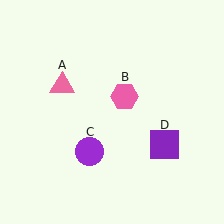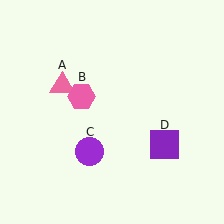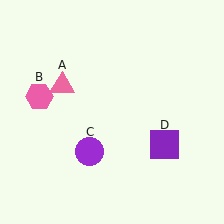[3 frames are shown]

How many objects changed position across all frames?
1 object changed position: pink hexagon (object B).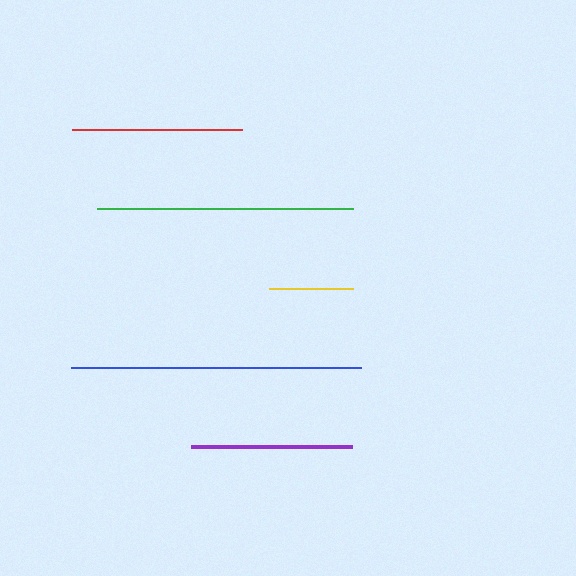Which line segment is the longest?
The blue line is the longest at approximately 290 pixels.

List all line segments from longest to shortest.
From longest to shortest: blue, green, red, purple, yellow.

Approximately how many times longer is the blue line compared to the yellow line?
The blue line is approximately 3.4 times the length of the yellow line.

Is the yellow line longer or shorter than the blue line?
The blue line is longer than the yellow line.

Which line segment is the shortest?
The yellow line is the shortest at approximately 84 pixels.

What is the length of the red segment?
The red segment is approximately 170 pixels long.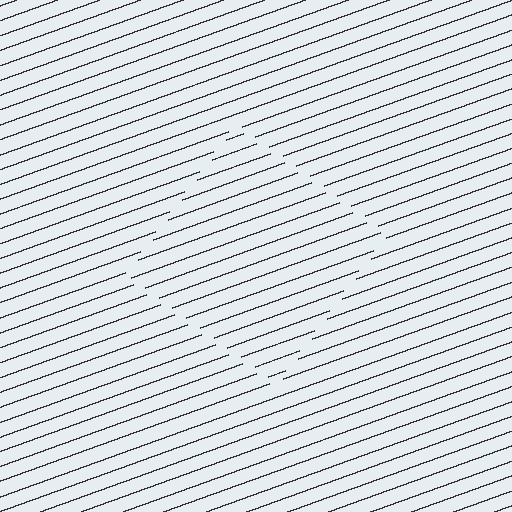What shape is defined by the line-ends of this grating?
An illusory square. The interior of the shape contains the same grating, shifted by half a period — the contour is defined by the phase discontinuity where line-ends from the inner and outer gratings abut.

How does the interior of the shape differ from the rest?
The interior of the shape contains the same grating, shifted by half a period — the contour is defined by the phase discontinuity where line-ends from the inner and outer gratings abut.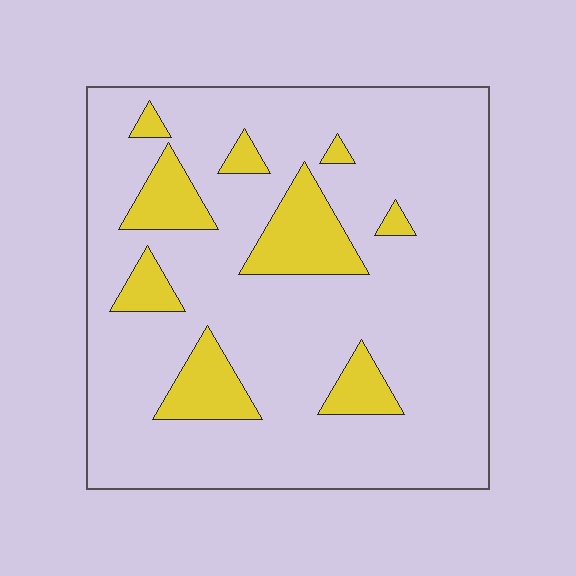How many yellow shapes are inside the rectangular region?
9.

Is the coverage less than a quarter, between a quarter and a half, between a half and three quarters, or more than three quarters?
Less than a quarter.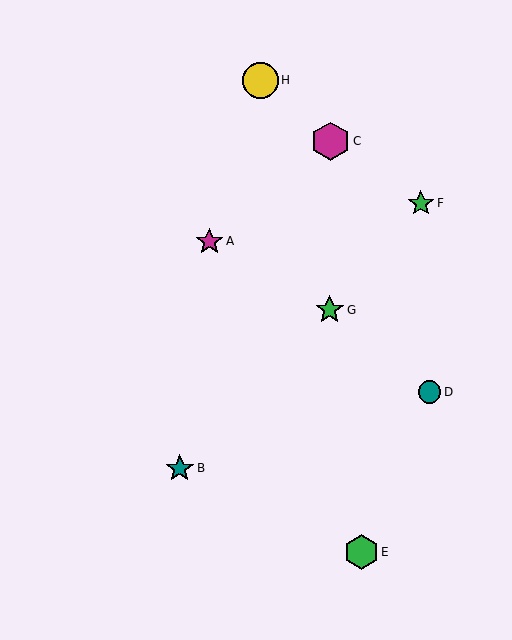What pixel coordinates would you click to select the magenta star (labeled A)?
Click at (209, 241) to select the magenta star A.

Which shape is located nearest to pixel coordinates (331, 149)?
The magenta hexagon (labeled C) at (330, 141) is nearest to that location.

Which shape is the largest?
The magenta hexagon (labeled C) is the largest.